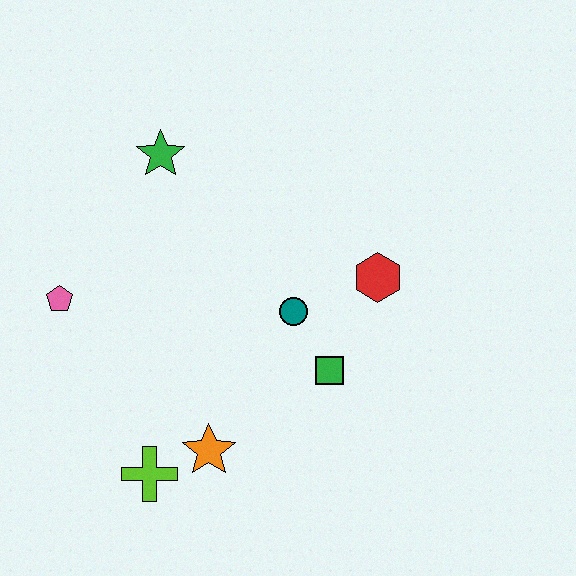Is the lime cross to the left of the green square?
Yes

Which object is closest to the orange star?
The lime cross is closest to the orange star.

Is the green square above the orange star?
Yes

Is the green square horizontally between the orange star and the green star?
No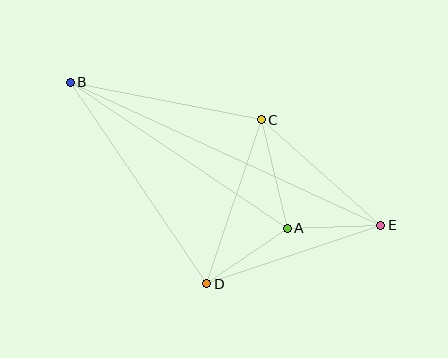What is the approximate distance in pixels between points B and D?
The distance between B and D is approximately 243 pixels.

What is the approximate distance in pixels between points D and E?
The distance between D and E is approximately 184 pixels.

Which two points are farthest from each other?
Points B and E are farthest from each other.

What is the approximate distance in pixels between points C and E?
The distance between C and E is approximately 159 pixels.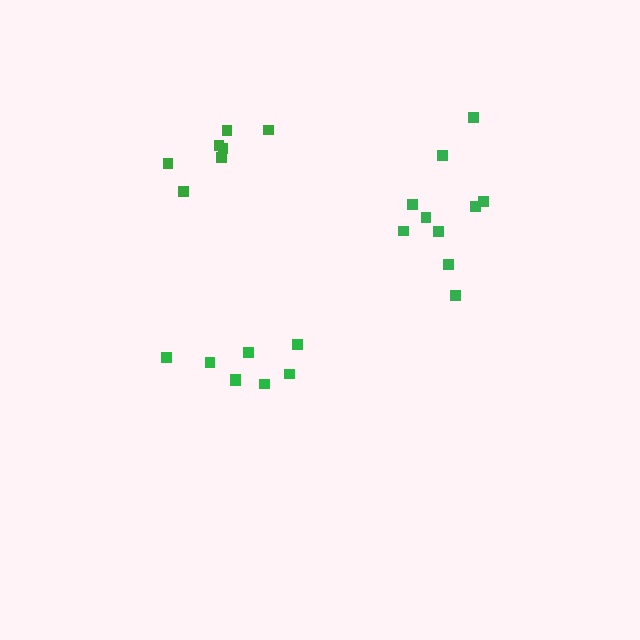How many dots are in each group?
Group 1: 8 dots, Group 2: 10 dots, Group 3: 7 dots (25 total).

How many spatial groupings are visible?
There are 3 spatial groupings.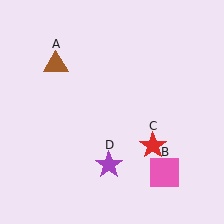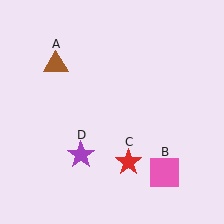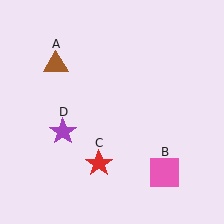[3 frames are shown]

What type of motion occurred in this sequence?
The red star (object C), purple star (object D) rotated clockwise around the center of the scene.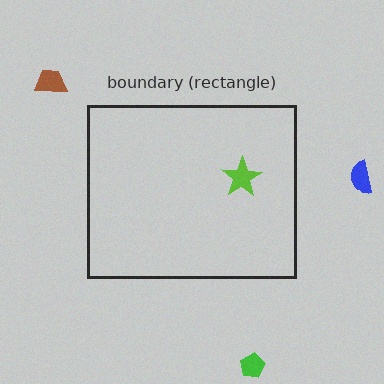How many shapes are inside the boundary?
1 inside, 3 outside.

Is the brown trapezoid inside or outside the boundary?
Outside.